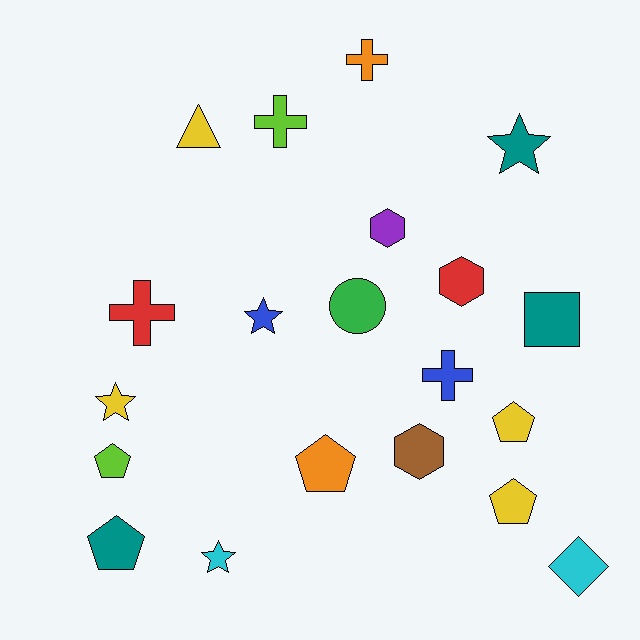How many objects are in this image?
There are 20 objects.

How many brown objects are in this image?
There is 1 brown object.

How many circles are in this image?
There is 1 circle.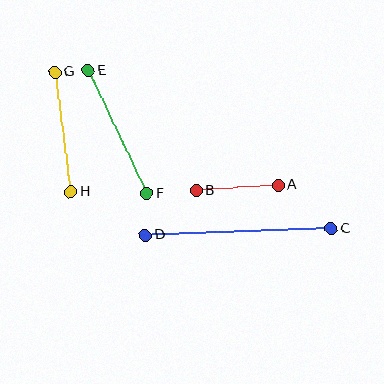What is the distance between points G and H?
The distance is approximately 121 pixels.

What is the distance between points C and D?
The distance is approximately 186 pixels.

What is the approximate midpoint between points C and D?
The midpoint is at approximately (238, 232) pixels.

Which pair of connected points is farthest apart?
Points C and D are farthest apart.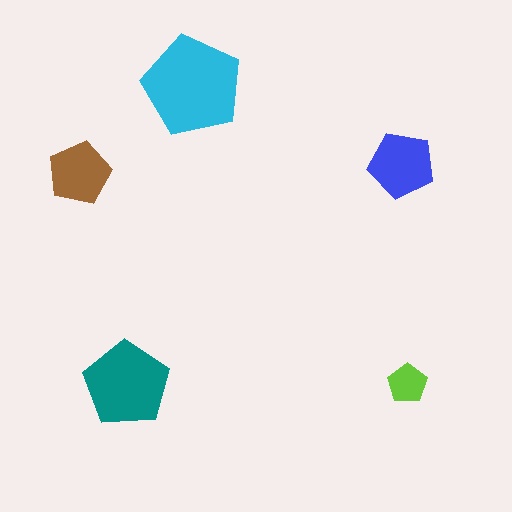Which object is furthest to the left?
The brown pentagon is leftmost.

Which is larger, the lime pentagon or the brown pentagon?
The brown one.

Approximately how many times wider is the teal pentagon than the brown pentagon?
About 1.5 times wider.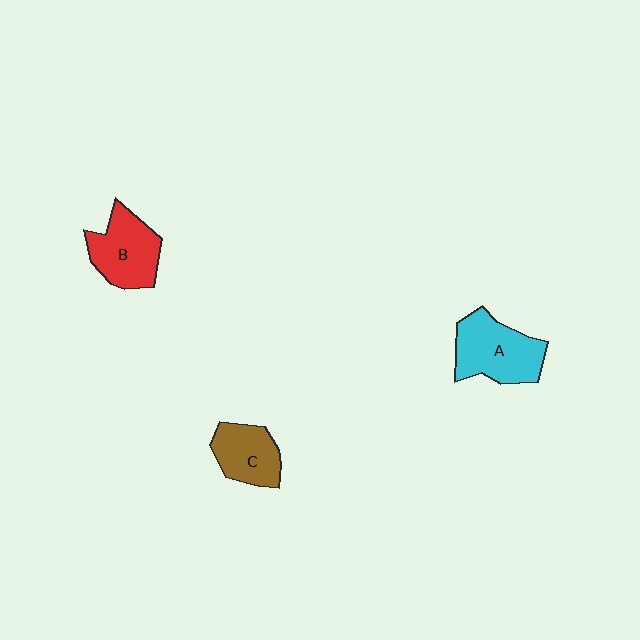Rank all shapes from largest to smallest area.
From largest to smallest: A (cyan), B (red), C (brown).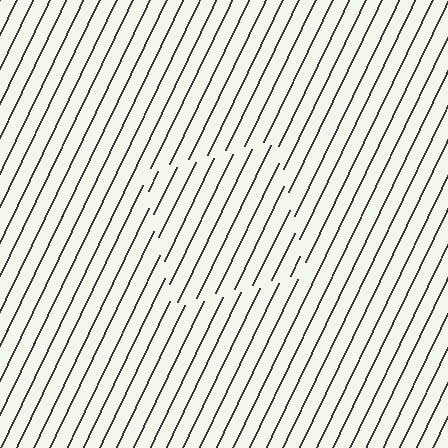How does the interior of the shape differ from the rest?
The interior of the shape contains the same grating, shifted by half a period — the contour is defined by the phase discontinuity where line-ends from the inner and outer gratings abut.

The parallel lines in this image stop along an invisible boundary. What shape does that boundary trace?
An illusory square. The interior of the shape contains the same grating, shifted by half a period — the contour is defined by the phase discontinuity where line-ends from the inner and outer gratings abut.